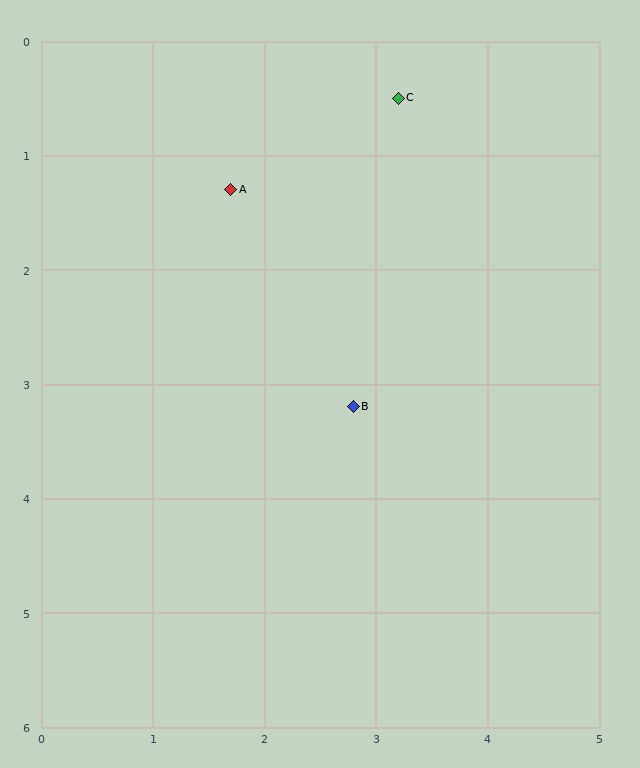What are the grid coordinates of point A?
Point A is at approximately (1.7, 1.3).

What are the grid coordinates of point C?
Point C is at approximately (3.2, 0.5).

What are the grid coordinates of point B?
Point B is at approximately (2.8, 3.2).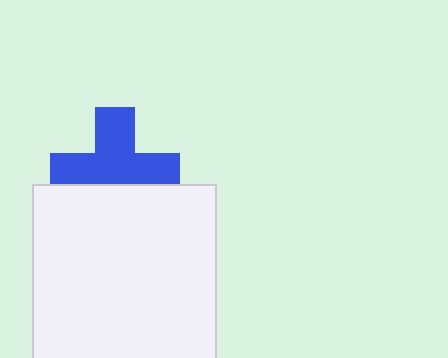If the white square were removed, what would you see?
You would see the complete blue cross.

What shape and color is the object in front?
The object in front is a white square.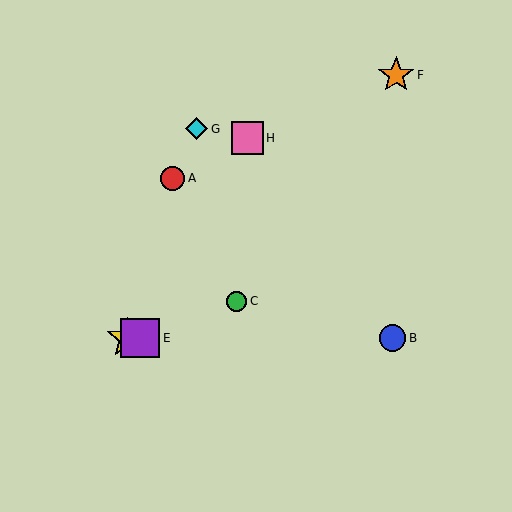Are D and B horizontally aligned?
Yes, both are at y≈338.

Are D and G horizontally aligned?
No, D is at y≈338 and G is at y≈129.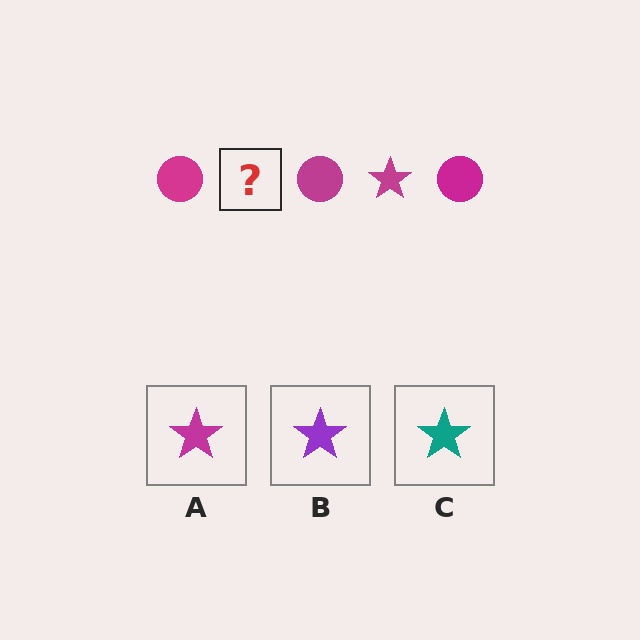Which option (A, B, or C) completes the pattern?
A.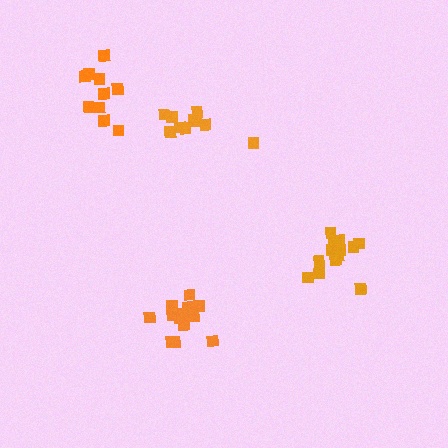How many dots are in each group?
Group 1: 10 dots, Group 2: 10 dots, Group 3: 16 dots, Group 4: 14 dots (50 total).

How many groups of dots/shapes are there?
There are 4 groups.